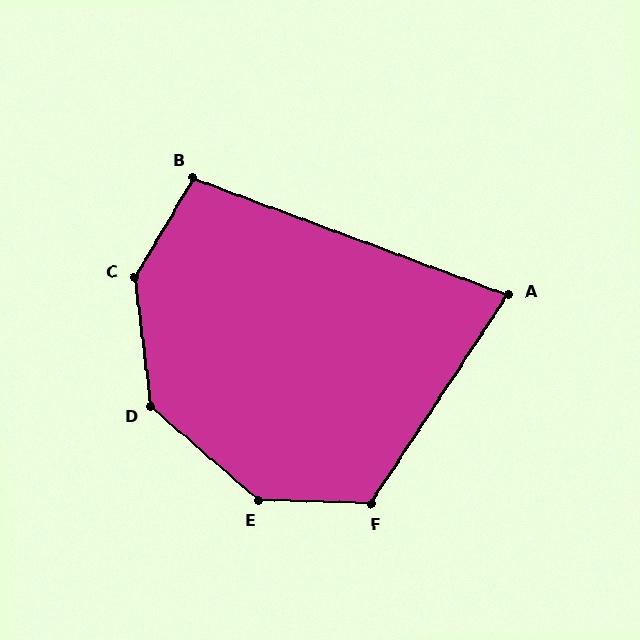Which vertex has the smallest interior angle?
A, at approximately 77 degrees.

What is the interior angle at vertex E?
Approximately 141 degrees (obtuse).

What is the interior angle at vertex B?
Approximately 100 degrees (obtuse).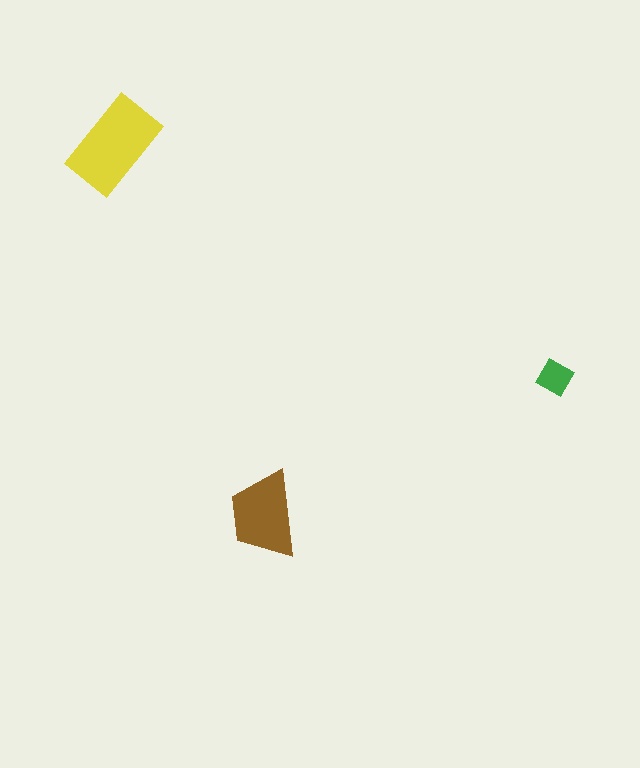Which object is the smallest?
The green diamond.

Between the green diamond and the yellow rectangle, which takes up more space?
The yellow rectangle.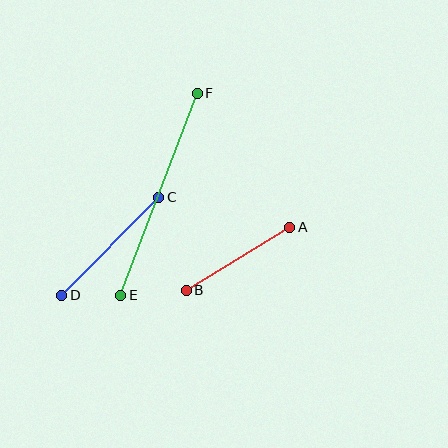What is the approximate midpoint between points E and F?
The midpoint is at approximately (159, 194) pixels.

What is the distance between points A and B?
The distance is approximately 121 pixels.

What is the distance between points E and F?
The distance is approximately 216 pixels.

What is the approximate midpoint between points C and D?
The midpoint is at approximately (110, 246) pixels.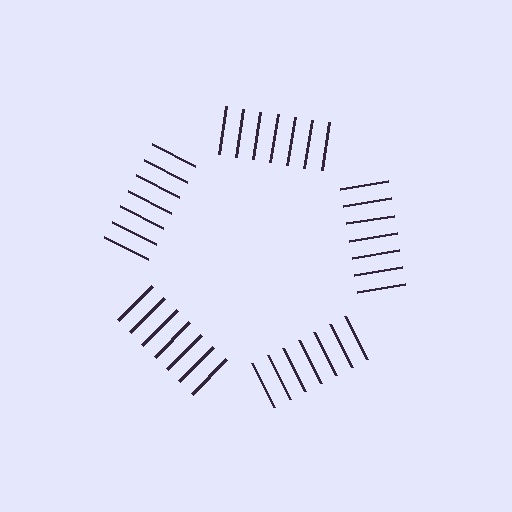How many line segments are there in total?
35 — 7 along each of the 5 edges.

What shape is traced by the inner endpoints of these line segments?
An illusory pentagon — the line segments terminate on its edges but no continuous stroke is drawn.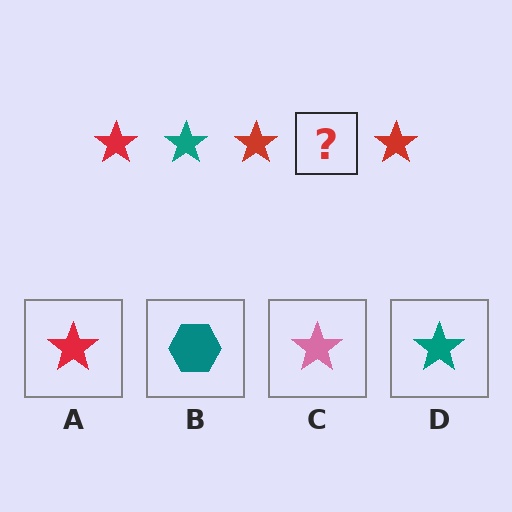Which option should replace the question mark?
Option D.